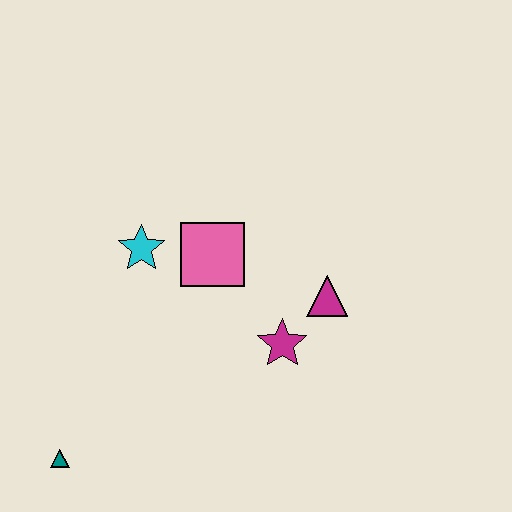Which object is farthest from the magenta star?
The teal triangle is farthest from the magenta star.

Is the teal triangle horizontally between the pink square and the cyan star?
No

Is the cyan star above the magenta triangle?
Yes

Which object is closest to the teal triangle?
The cyan star is closest to the teal triangle.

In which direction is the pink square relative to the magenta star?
The pink square is above the magenta star.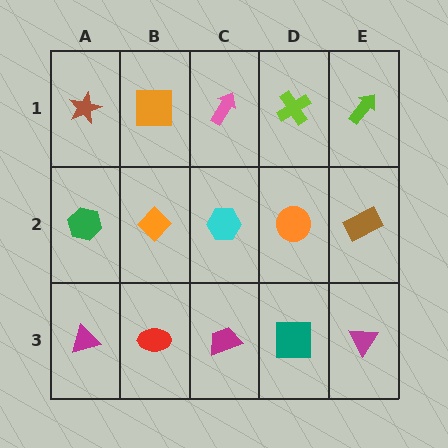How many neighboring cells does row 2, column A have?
3.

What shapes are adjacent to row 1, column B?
An orange diamond (row 2, column B), a brown star (row 1, column A), a pink arrow (row 1, column C).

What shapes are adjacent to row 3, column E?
A brown rectangle (row 2, column E), a teal square (row 3, column D).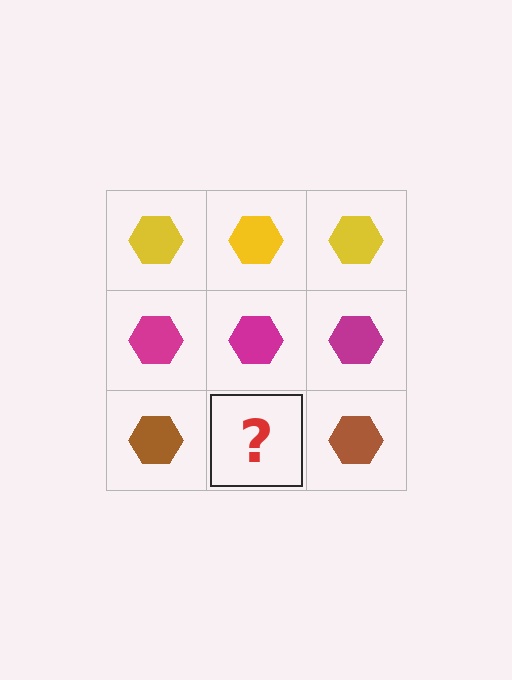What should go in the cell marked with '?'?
The missing cell should contain a brown hexagon.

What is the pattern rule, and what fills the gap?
The rule is that each row has a consistent color. The gap should be filled with a brown hexagon.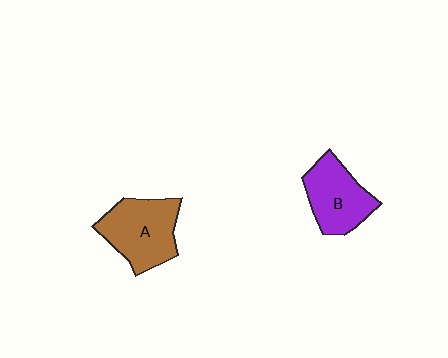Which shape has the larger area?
Shape A (brown).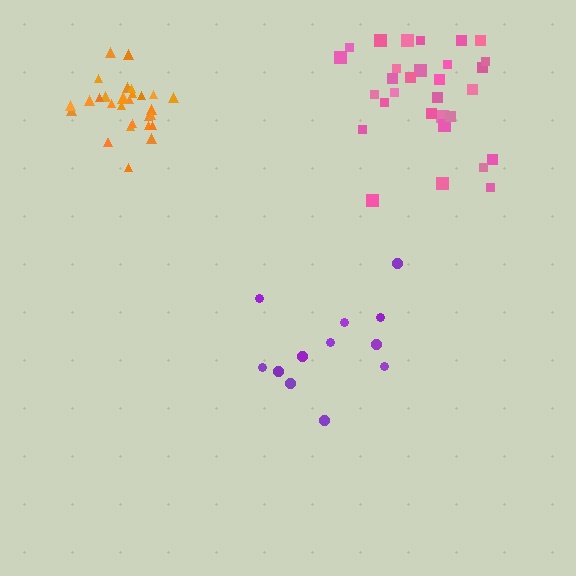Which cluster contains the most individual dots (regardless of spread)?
Pink (30).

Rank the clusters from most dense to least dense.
orange, pink, purple.